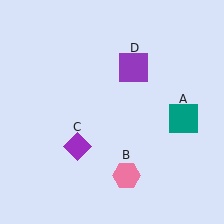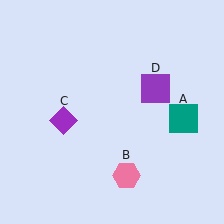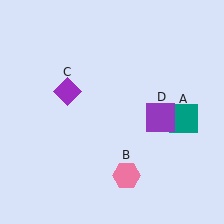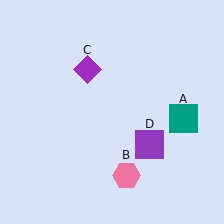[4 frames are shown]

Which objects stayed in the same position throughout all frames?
Teal square (object A) and pink hexagon (object B) remained stationary.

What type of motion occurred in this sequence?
The purple diamond (object C), purple square (object D) rotated clockwise around the center of the scene.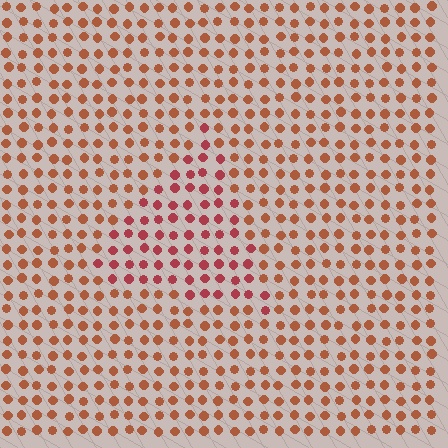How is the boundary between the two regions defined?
The boundary is defined purely by a slight shift in hue (about 25 degrees). Spacing, size, and orientation are identical on both sides.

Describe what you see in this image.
The image is filled with small brown elements in a uniform arrangement. A triangle-shaped region is visible where the elements are tinted to a slightly different hue, forming a subtle color boundary.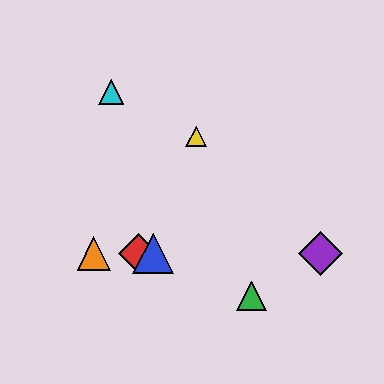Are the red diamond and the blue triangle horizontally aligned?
Yes, both are at y≈254.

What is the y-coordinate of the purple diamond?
The purple diamond is at y≈254.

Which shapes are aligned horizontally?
The red diamond, the blue triangle, the purple diamond, the orange triangle are aligned horizontally.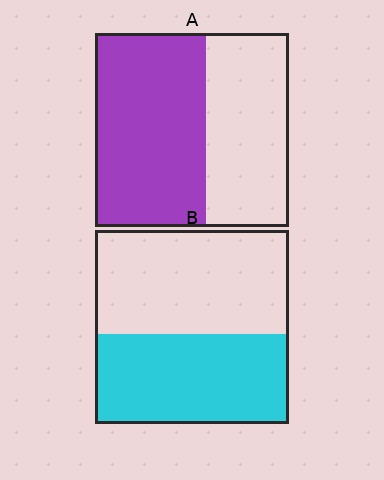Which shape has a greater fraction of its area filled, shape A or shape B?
Shape A.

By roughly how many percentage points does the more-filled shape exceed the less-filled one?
By roughly 10 percentage points (A over B).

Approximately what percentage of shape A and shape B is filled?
A is approximately 55% and B is approximately 45%.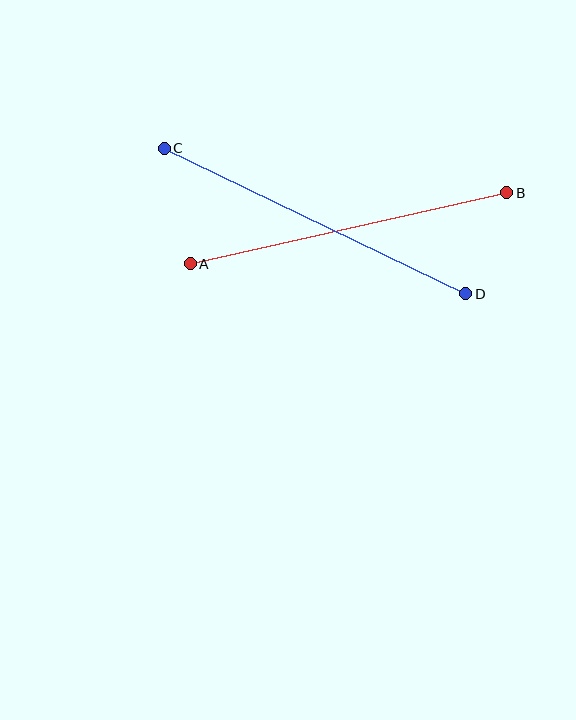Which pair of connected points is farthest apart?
Points C and D are farthest apart.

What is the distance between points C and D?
The distance is approximately 335 pixels.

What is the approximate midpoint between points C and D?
The midpoint is at approximately (315, 221) pixels.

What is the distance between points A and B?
The distance is approximately 324 pixels.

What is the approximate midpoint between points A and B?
The midpoint is at approximately (349, 228) pixels.